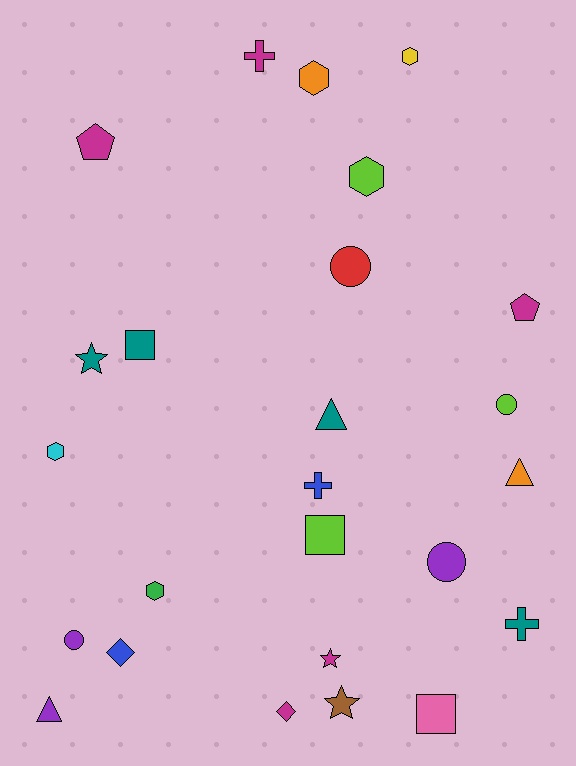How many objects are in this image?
There are 25 objects.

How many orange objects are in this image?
There are 2 orange objects.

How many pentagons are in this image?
There are 2 pentagons.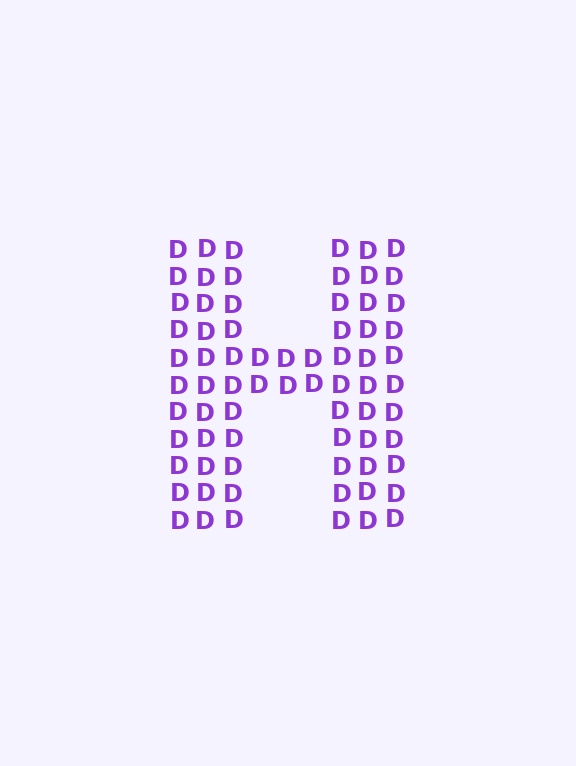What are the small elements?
The small elements are letter D's.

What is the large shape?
The large shape is the letter H.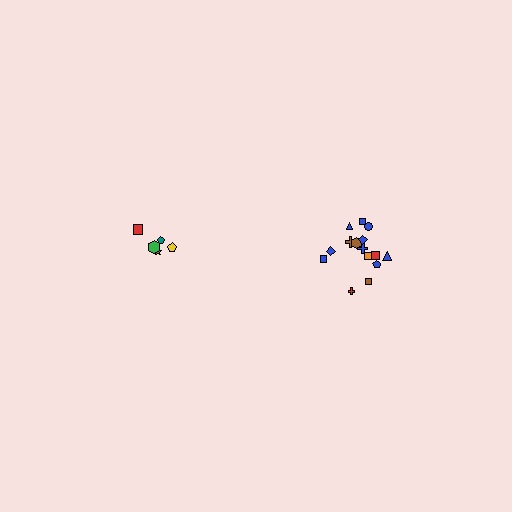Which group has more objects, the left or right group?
The right group.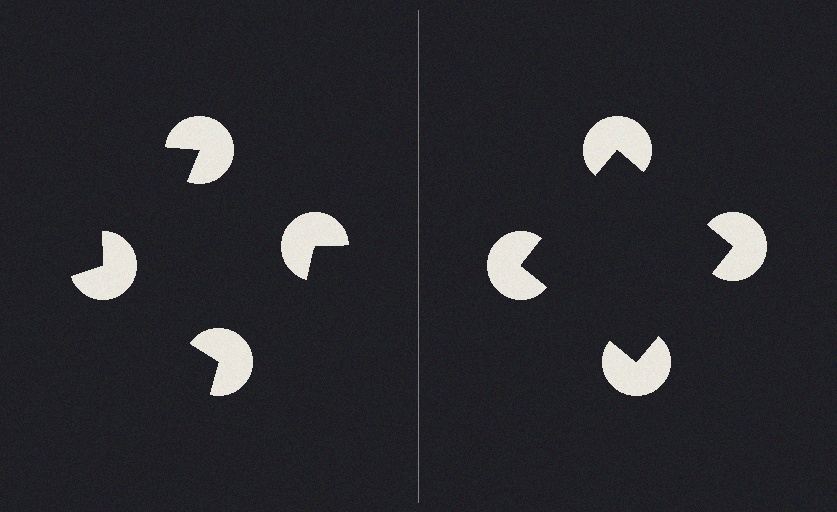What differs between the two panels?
The pac-man discs are positioned identically on both sides; only the wedge orientations differ. On the right they align to a square; on the left they are misaligned.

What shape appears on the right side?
An illusory square.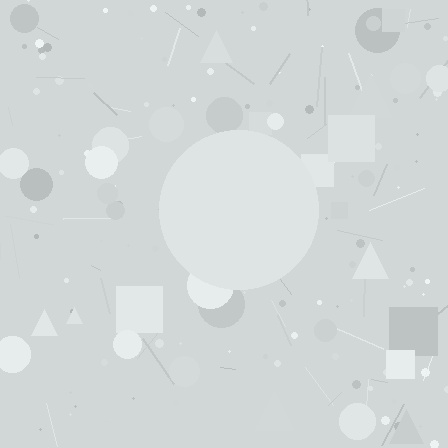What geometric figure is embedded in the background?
A circle is embedded in the background.